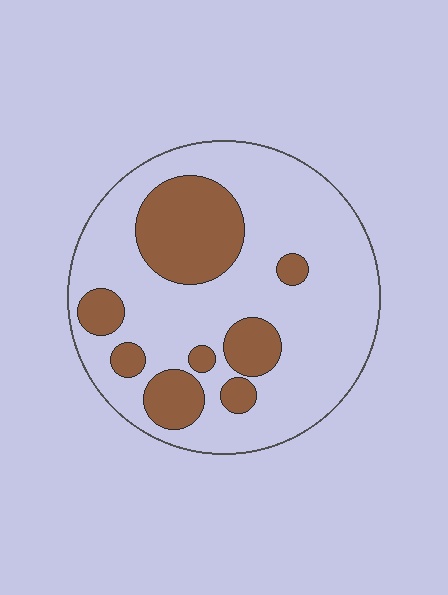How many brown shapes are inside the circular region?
8.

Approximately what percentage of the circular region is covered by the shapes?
Approximately 25%.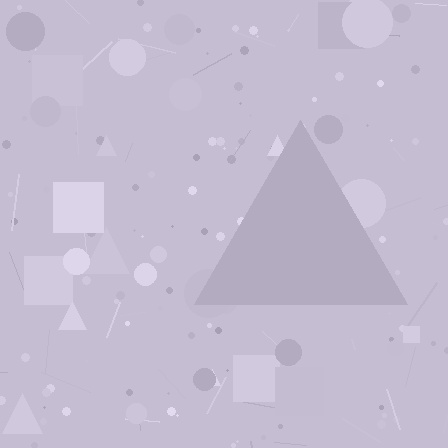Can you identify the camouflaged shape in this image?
The camouflaged shape is a triangle.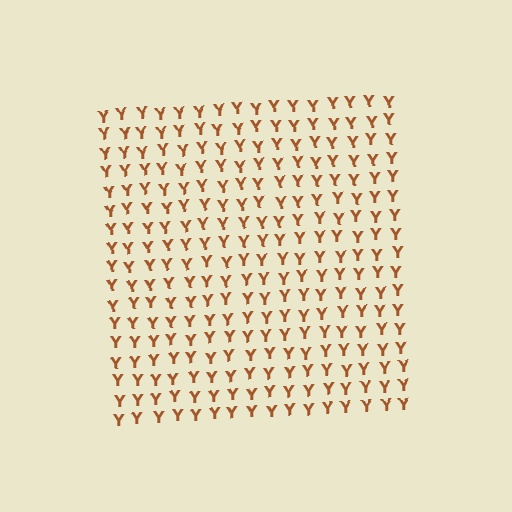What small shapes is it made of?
It is made of small letter Y's.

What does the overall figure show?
The overall figure shows a square.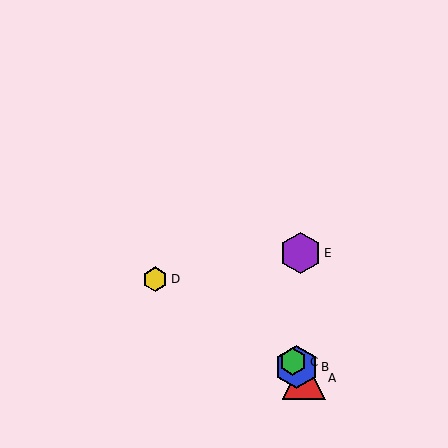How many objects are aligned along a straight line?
3 objects (A, B, C) are aligned along a straight line.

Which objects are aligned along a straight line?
Objects A, B, C are aligned along a straight line.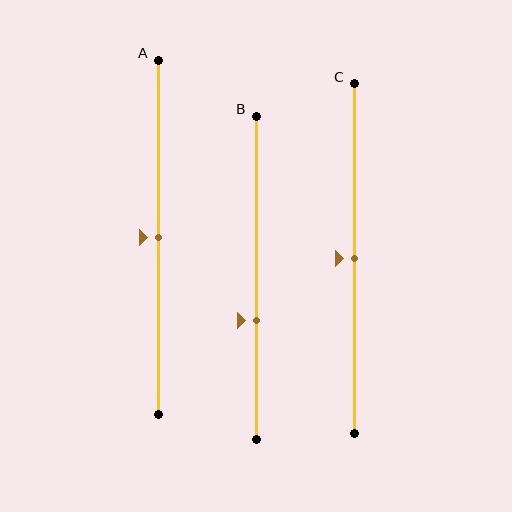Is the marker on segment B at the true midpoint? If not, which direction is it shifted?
No, the marker on segment B is shifted downward by about 13% of the segment length.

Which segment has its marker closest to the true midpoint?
Segment A has its marker closest to the true midpoint.